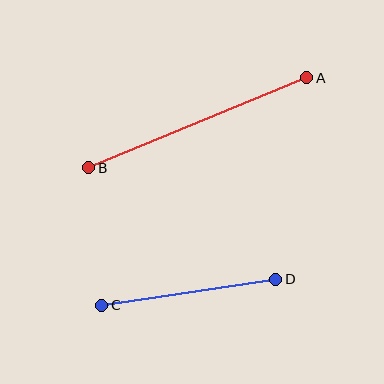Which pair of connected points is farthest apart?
Points A and B are farthest apart.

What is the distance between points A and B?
The distance is approximately 236 pixels.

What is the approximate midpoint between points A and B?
The midpoint is at approximately (198, 123) pixels.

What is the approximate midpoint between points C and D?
The midpoint is at approximately (189, 292) pixels.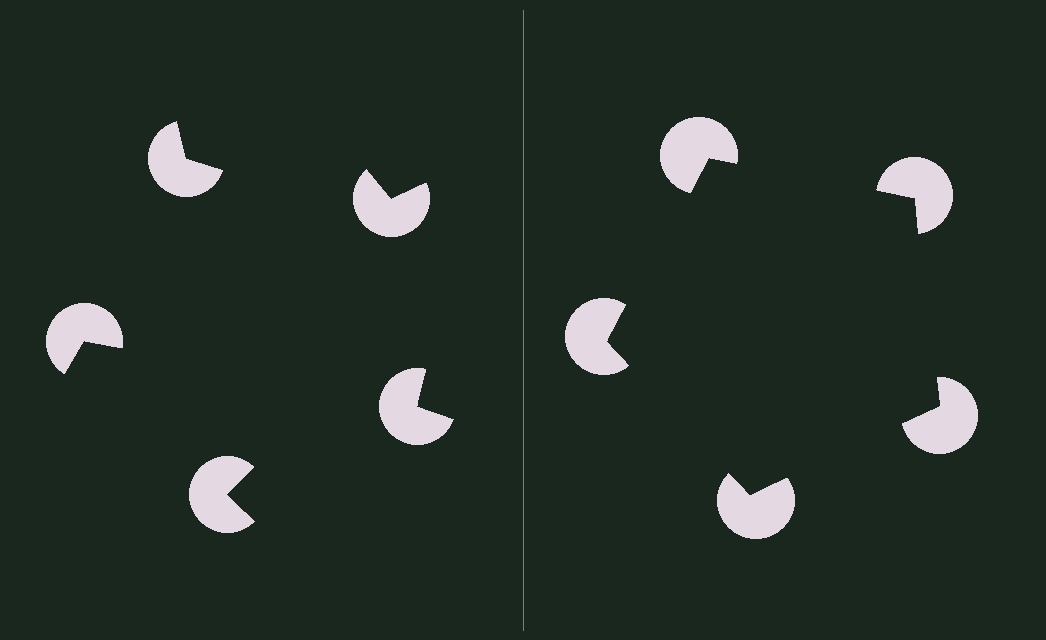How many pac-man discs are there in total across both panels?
10 — 5 on each side.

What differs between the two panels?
The pac-man discs are positioned identically on both sides; only the wedge orientations differ. On the right they align to a pentagon; on the left they are misaligned.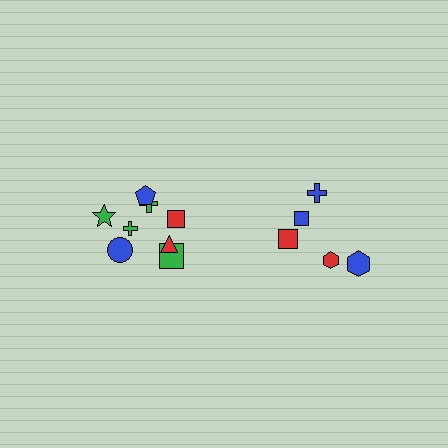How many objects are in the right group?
There are 5 objects.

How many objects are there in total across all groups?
There are 13 objects.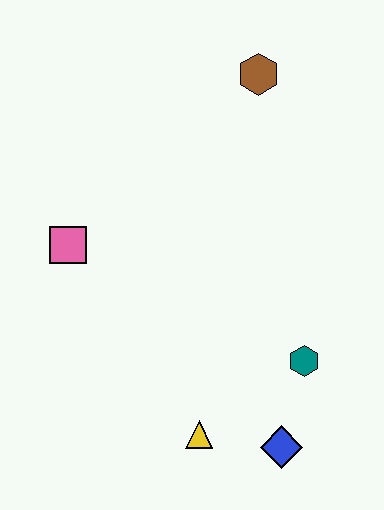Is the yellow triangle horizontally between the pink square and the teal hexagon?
Yes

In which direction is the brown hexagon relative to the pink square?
The brown hexagon is to the right of the pink square.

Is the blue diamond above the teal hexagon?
No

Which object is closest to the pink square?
The yellow triangle is closest to the pink square.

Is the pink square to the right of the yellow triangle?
No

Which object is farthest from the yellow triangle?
The brown hexagon is farthest from the yellow triangle.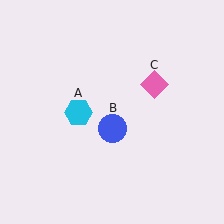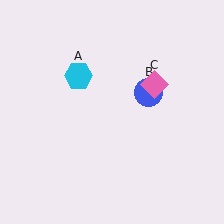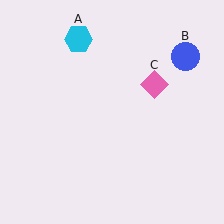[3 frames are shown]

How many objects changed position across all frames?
2 objects changed position: cyan hexagon (object A), blue circle (object B).